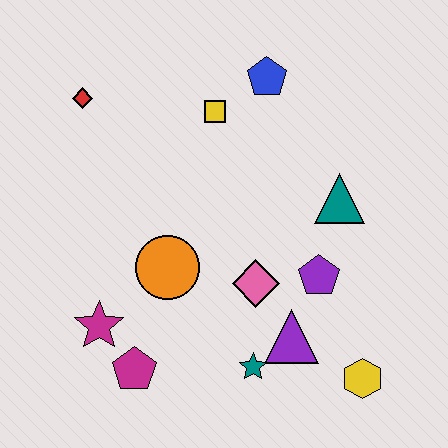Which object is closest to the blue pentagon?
The yellow square is closest to the blue pentagon.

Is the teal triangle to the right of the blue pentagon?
Yes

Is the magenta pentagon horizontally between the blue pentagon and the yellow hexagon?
No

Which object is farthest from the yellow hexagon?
The red diamond is farthest from the yellow hexagon.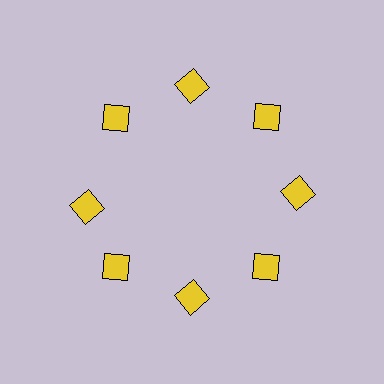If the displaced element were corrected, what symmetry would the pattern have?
It would have 8-fold rotational symmetry — the pattern would map onto itself every 45 degrees.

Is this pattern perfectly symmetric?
No. The 8 yellow squares are arranged in a ring, but one element near the 9 o'clock position is rotated out of alignment along the ring, breaking the 8-fold rotational symmetry.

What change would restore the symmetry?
The symmetry would be restored by rotating it back into even spacing with its neighbors so that all 8 squares sit at equal angles and equal distance from the center.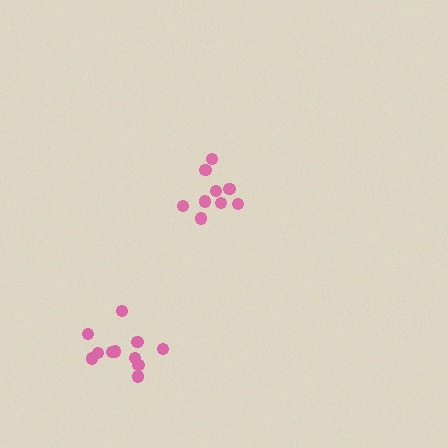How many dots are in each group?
Group 1: 9 dots, Group 2: 11 dots (20 total).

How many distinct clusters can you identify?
There are 2 distinct clusters.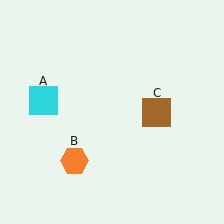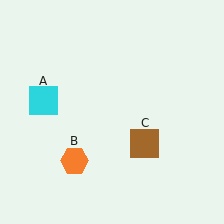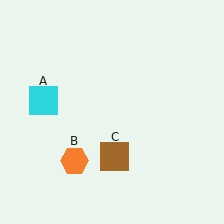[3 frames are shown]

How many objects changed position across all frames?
1 object changed position: brown square (object C).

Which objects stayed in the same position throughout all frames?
Cyan square (object A) and orange hexagon (object B) remained stationary.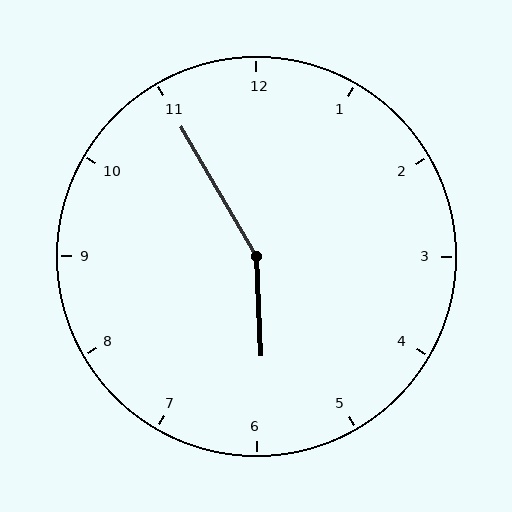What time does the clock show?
5:55.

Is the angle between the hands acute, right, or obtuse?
It is obtuse.